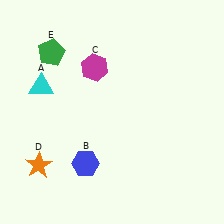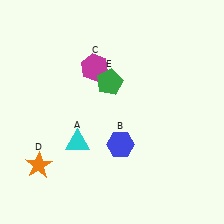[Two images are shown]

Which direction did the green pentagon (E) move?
The green pentagon (E) moved right.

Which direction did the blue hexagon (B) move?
The blue hexagon (B) moved right.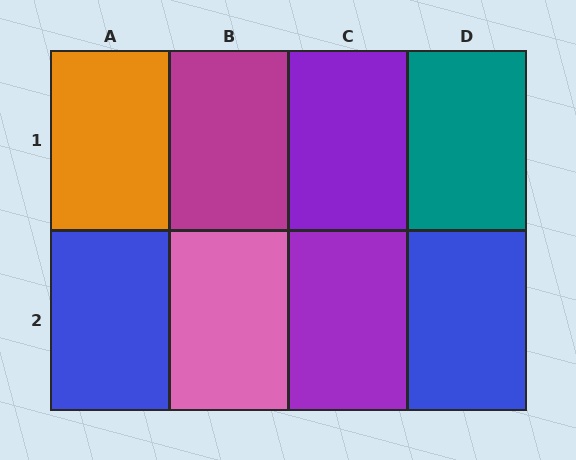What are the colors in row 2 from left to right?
Blue, pink, purple, blue.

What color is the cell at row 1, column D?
Teal.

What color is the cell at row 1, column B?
Magenta.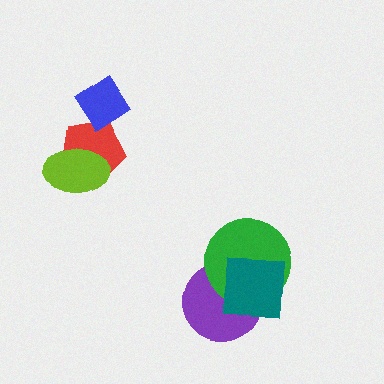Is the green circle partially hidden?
Yes, it is partially covered by another shape.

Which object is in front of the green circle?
The teal square is in front of the green circle.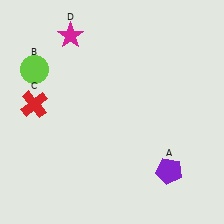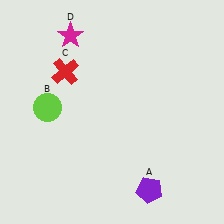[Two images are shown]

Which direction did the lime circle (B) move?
The lime circle (B) moved down.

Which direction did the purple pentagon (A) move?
The purple pentagon (A) moved left.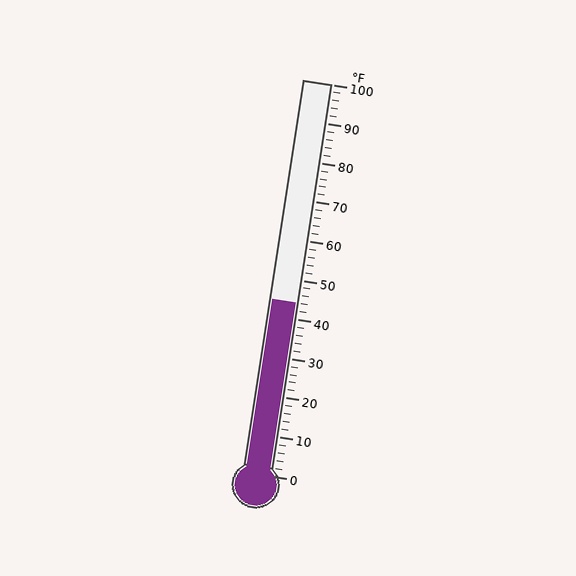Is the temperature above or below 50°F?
The temperature is below 50°F.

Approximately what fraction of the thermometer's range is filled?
The thermometer is filled to approximately 45% of its range.